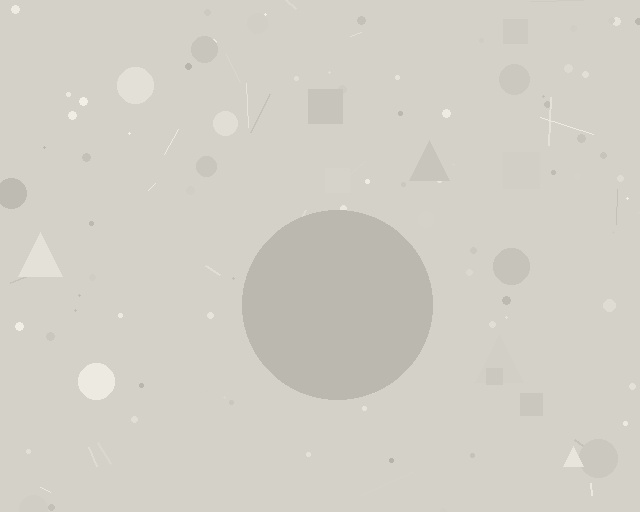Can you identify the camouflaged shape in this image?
The camouflaged shape is a circle.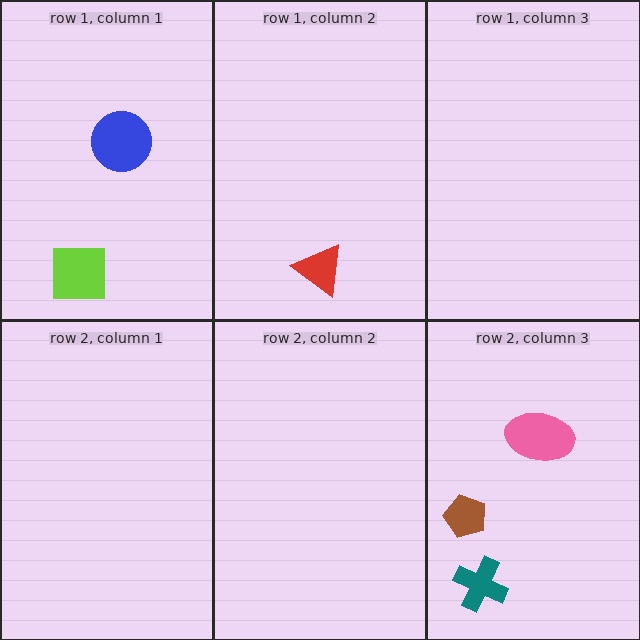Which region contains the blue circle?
The row 1, column 1 region.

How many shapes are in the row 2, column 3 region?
3.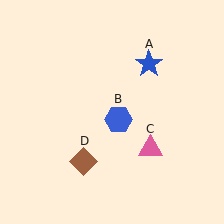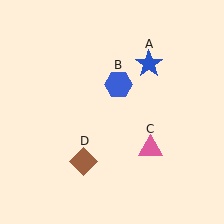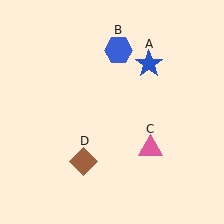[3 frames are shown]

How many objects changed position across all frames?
1 object changed position: blue hexagon (object B).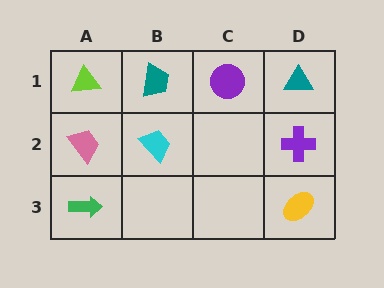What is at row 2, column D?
A purple cross.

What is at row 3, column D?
A yellow ellipse.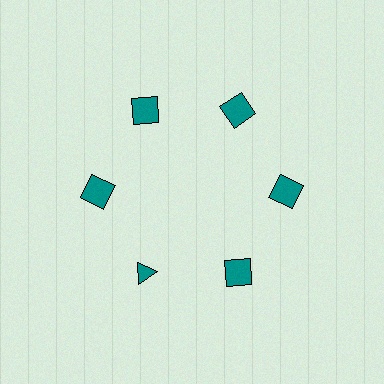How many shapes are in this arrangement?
There are 6 shapes arranged in a ring pattern.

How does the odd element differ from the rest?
It has a different shape: triangle instead of square.